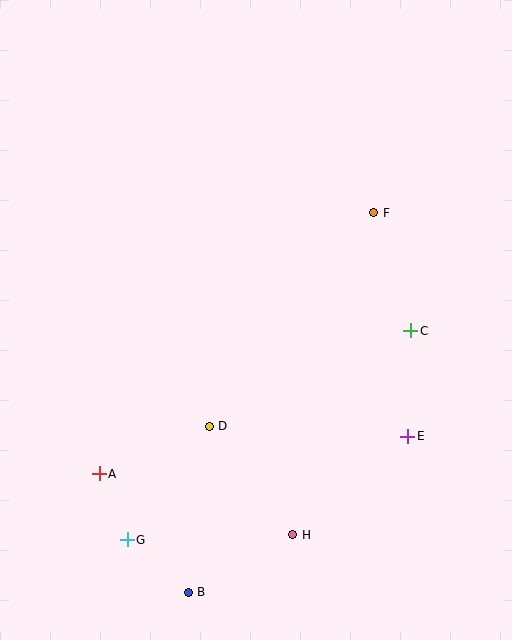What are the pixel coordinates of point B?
Point B is at (188, 592).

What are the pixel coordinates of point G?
Point G is at (127, 540).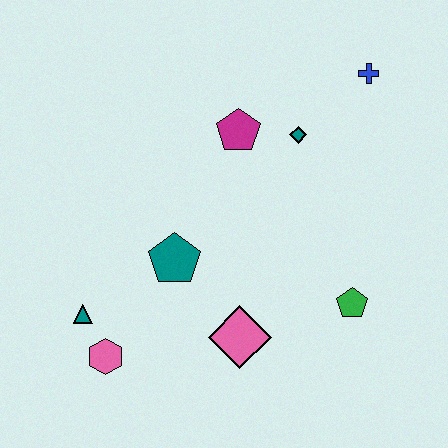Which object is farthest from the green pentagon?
The teal triangle is farthest from the green pentagon.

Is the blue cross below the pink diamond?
No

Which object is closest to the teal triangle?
The pink hexagon is closest to the teal triangle.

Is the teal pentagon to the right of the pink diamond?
No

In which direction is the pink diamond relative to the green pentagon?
The pink diamond is to the left of the green pentagon.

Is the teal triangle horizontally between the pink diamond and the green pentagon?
No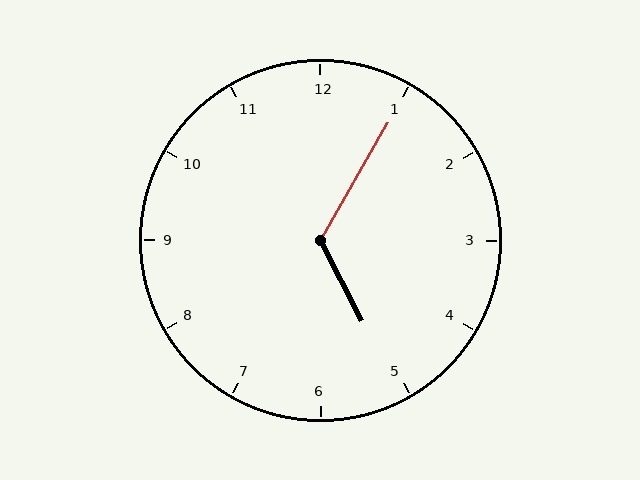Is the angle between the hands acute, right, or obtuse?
It is obtuse.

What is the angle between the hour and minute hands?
Approximately 122 degrees.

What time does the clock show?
5:05.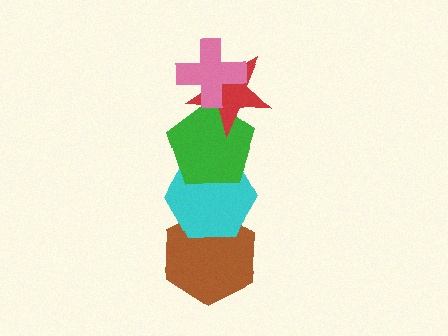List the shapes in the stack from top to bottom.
From top to bottom: the pink cross, the red star, the green pentagon, the cyan hexagon, the brown hexagon.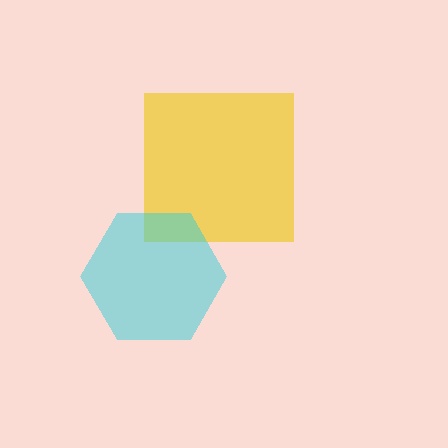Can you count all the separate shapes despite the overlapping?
Yes, there are 2 separate shapes.